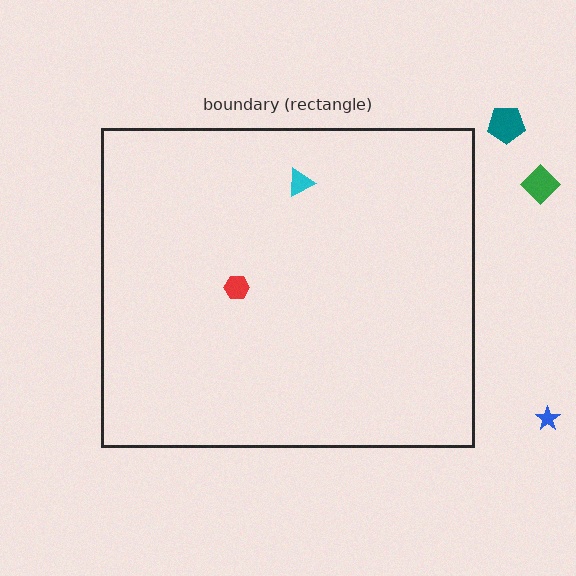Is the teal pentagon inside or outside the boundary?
Outside.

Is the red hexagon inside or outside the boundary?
Inside.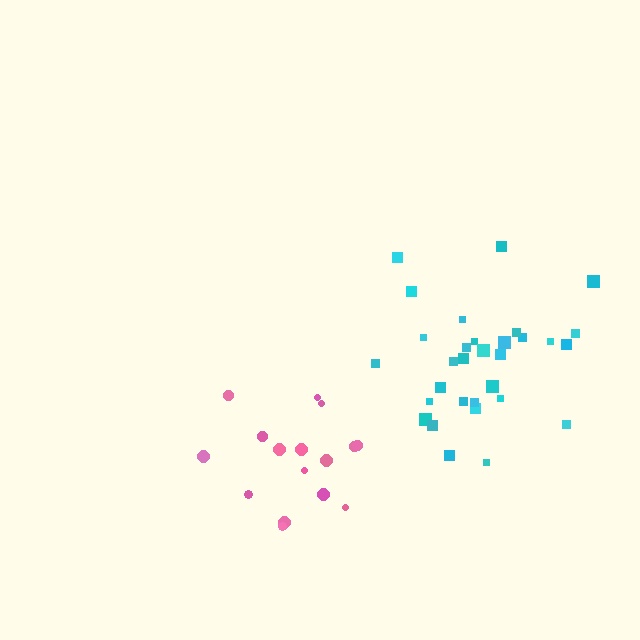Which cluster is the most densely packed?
Cyan.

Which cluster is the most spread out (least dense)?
Pink.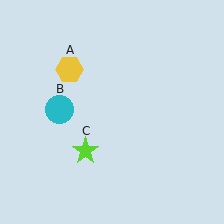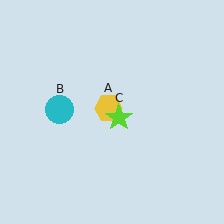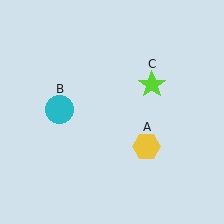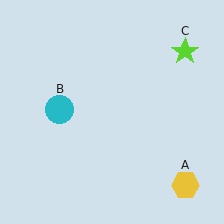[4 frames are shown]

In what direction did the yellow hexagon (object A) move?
The yellow hexagon (object A) moved down and to the right.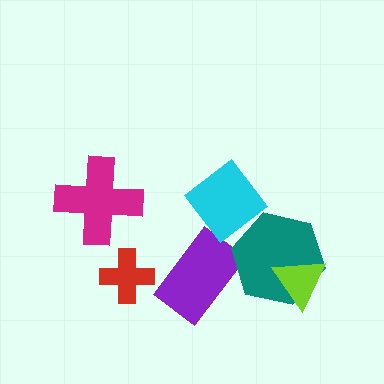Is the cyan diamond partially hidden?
No, no other shape covers it.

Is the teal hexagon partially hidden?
Yes, it is partially covered by another shape.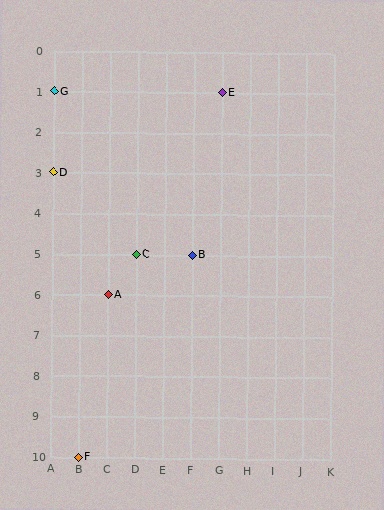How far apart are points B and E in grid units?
Points B and E are 1 column and 4 rows apart (about 4.1 grid units diagonally).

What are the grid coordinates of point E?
Point E is at grid coordinates (G, 1).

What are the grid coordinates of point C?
Point C is at grid coordinates (D, 5).